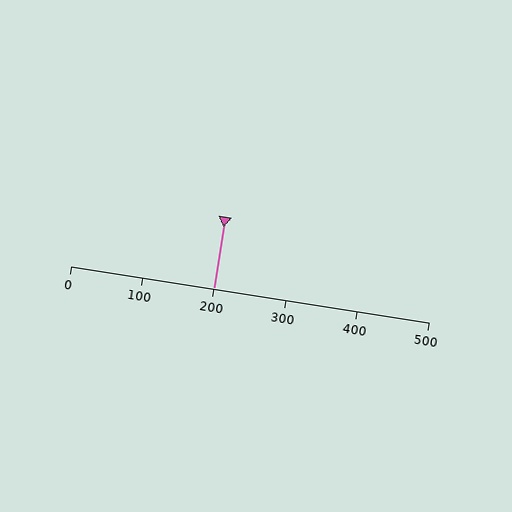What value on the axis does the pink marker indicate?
The marker indicates approximately 200.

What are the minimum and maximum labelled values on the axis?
The axis runs from 0 to 500.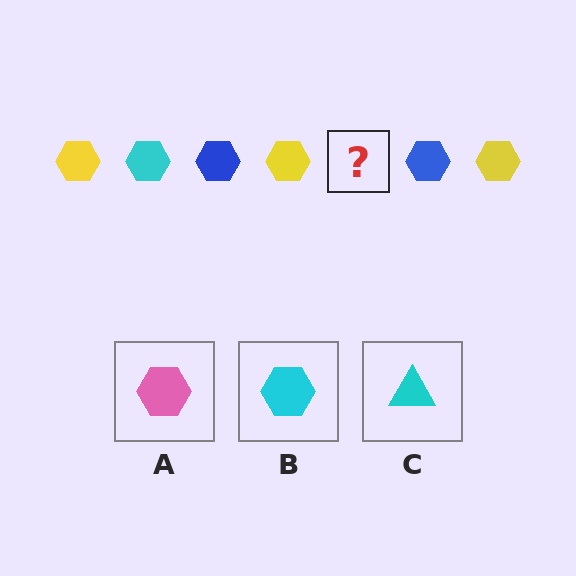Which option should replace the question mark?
Option B.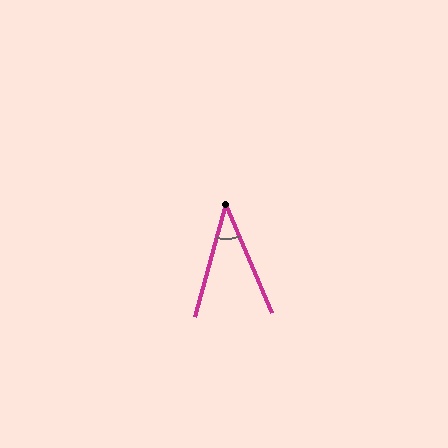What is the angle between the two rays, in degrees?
Approximately 38 degrees.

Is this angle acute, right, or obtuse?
It is acute.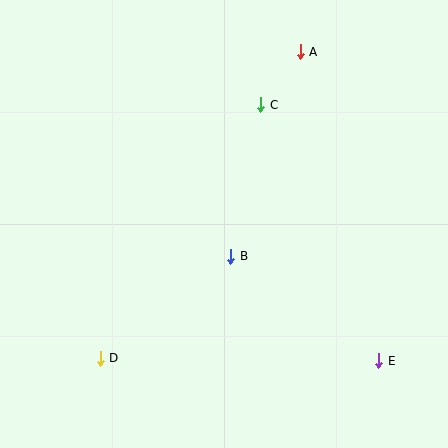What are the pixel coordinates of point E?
Point E is at (379, 361).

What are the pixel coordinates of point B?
Point B is at (231, 256).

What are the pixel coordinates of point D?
Point D is at (100, 358).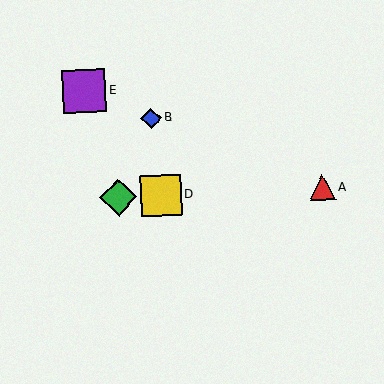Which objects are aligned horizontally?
Objects A, C, D are aligned horizontally.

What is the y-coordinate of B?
Object B is at y≈118.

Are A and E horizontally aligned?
No, A is at y≈188 and E is at y≈91.